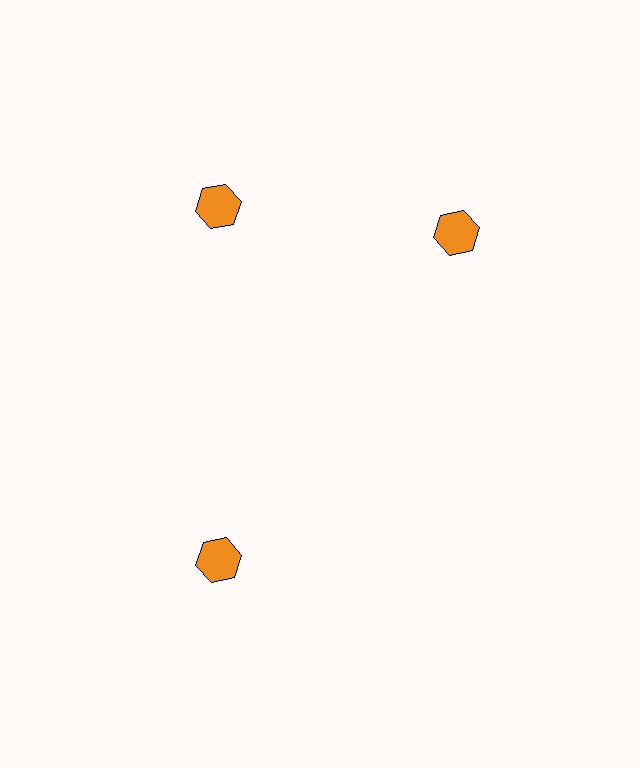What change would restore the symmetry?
The symmetry would be restored by rotating it back into even spacing with its neighbors so that all 3 hexagons sit at equal angles and equal distance from the center.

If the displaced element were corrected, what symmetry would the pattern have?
It would have 3-fold rotational symmetry — the pattern would map onto itself every 120 degrees.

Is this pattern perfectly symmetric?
No. The 3 orange hexagons are arranged in a ring, but one element near the 3 o'clock position is rotated out of alignment along the ring, breaking the 3-fold rotational symmetry.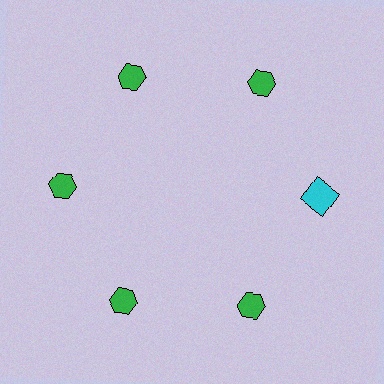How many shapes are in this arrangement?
There are 6 shapes arranged in a ring pattern.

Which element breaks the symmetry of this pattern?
The cyan square at roughly the 3 o'clock position breaks the symmetry. All other shapes are green hexagons.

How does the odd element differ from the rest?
It differs in both color (cyan instead of green) and shape (square instead of hexagon).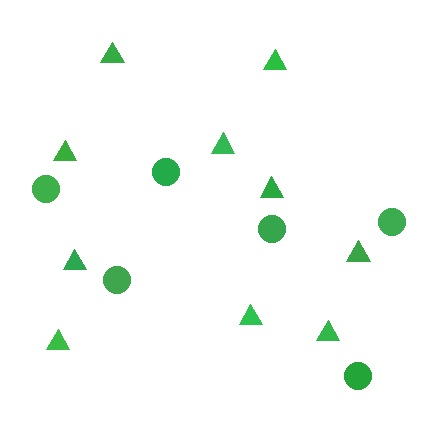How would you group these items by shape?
There are 2 groups: one group of circles (6) and one group of triangles (10).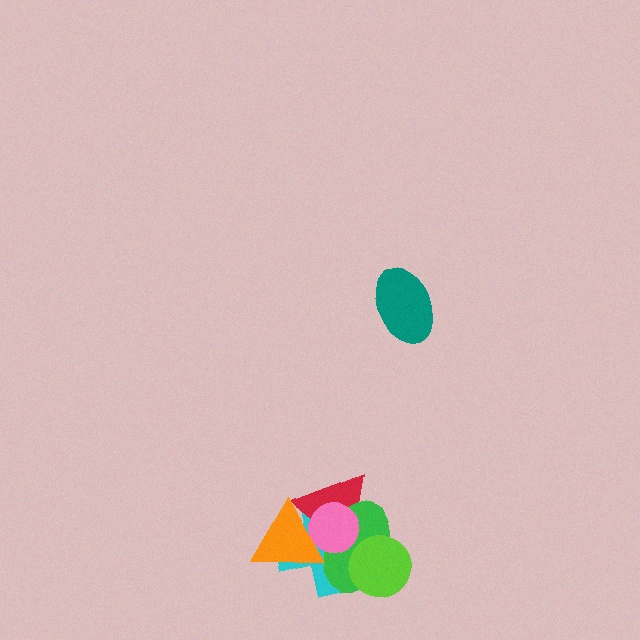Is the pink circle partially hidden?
Yes, it is partially covered by another shape.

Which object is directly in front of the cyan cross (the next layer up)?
The red triangle is directly in front of the cyan cross.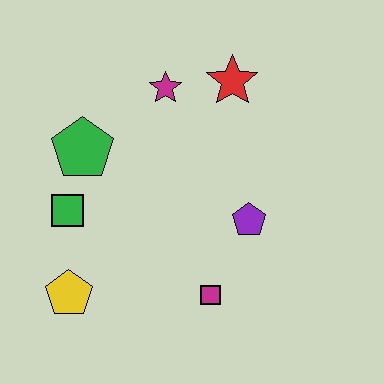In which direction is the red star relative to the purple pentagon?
The red star is above the purple pentagon.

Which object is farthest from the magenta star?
The yellow pentagon is farthest from the magenta star.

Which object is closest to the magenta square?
The purple pentagon is closest to the magenta square.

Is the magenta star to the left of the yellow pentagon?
No